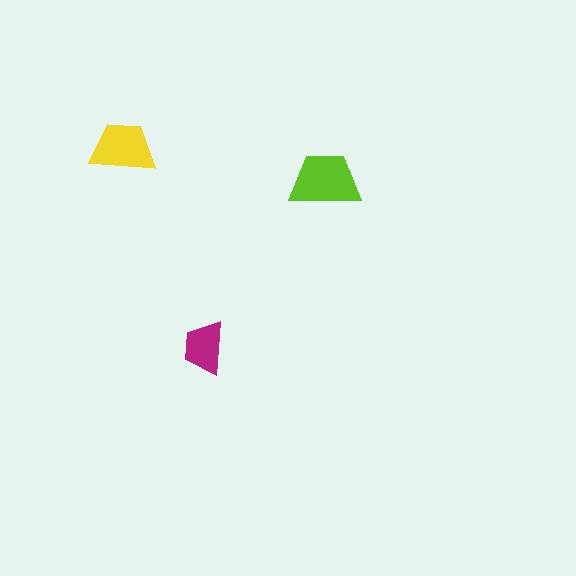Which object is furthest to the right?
The lime trapezoid is rightmost.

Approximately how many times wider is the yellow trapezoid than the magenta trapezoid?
About 1.5 times wider.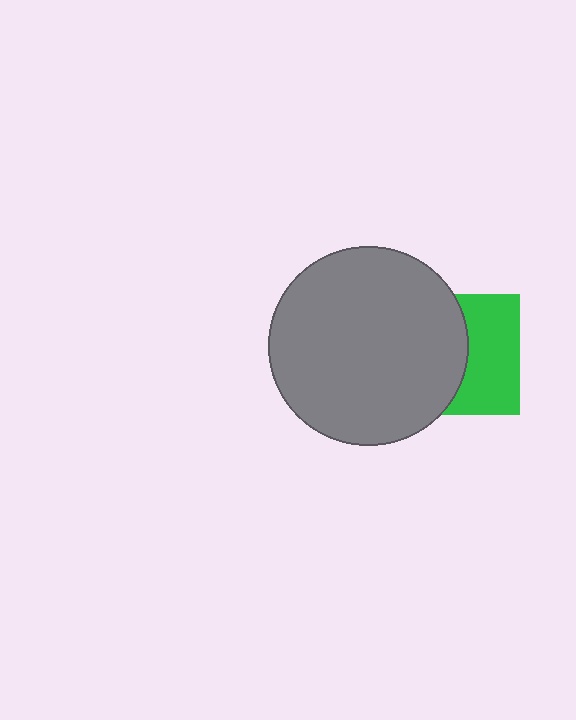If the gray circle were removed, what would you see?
You would see the complete green square.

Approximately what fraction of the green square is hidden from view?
Roughly 52% of the green square is hidden behind the gray circle.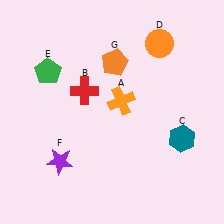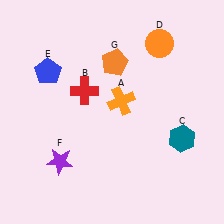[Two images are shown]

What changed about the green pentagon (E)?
In Image 1, E is green. In Image 2, it changed to blue.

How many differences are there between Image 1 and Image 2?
There is 1 difference between the two images.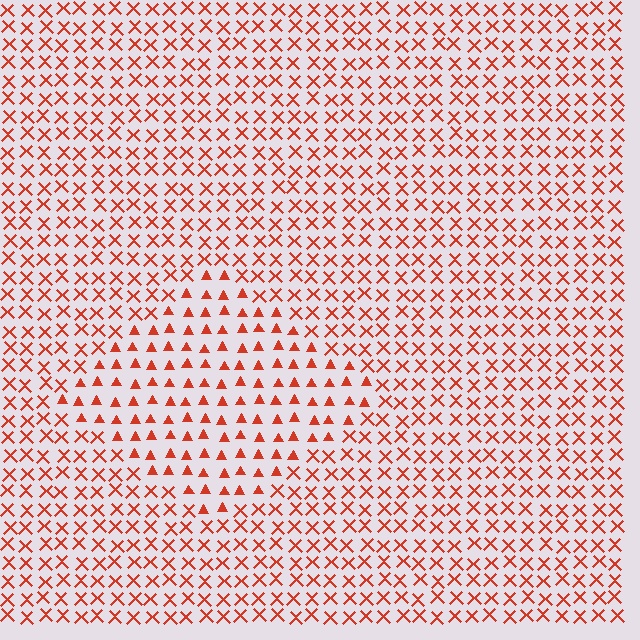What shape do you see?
I see a diamond.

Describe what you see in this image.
The image is filled with small red elements arranged in a uniform grid. A diamond-shaped region contains triangles, while the surrounding area contains X marks. The boundary is defined purely by the change in element shape.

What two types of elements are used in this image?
The image uses triangles inside the diamond region and X marks outside it.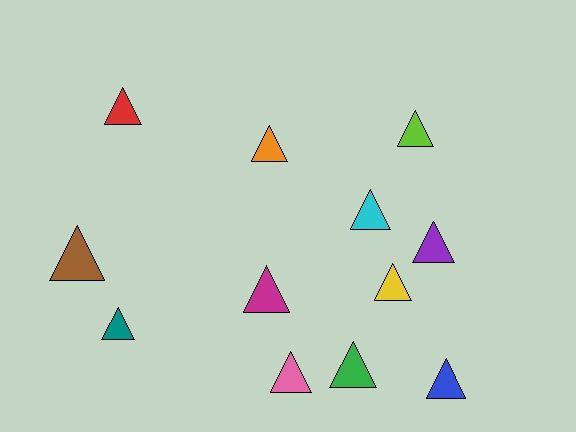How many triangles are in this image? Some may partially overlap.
There are 12 triangles.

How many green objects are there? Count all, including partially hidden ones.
There is 1 green object.